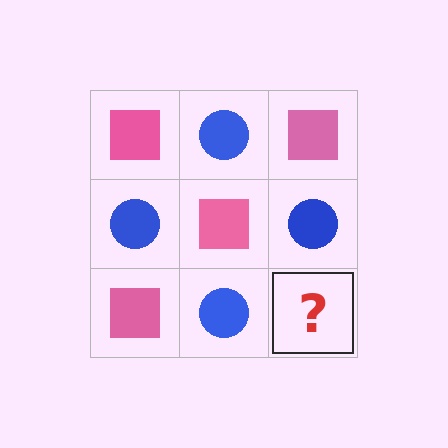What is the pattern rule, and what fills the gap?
The rule is that it alternates pink square and blue circle in a checkerboard pattern. The gap should be filled with a pink square.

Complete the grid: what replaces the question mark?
The question mark should be replaced with a pink square.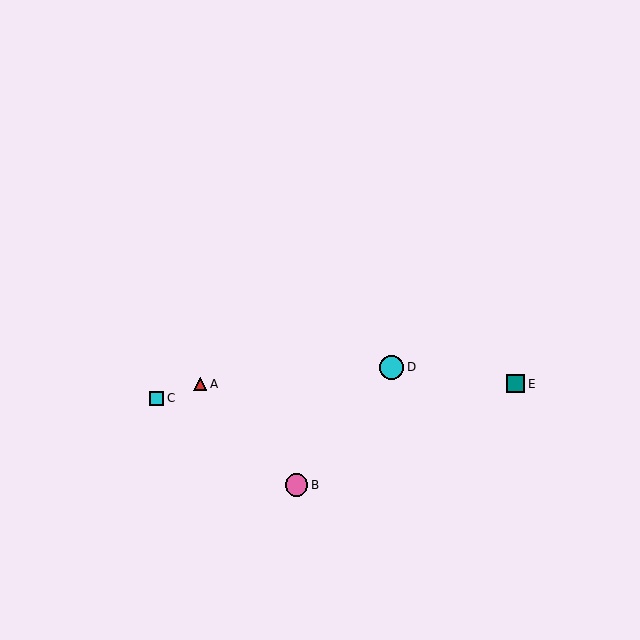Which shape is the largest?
The cyan circle (labeled D) is the largest.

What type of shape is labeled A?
Shape A is a red triangle.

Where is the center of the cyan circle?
The center of the cyan circle is at (392, 367).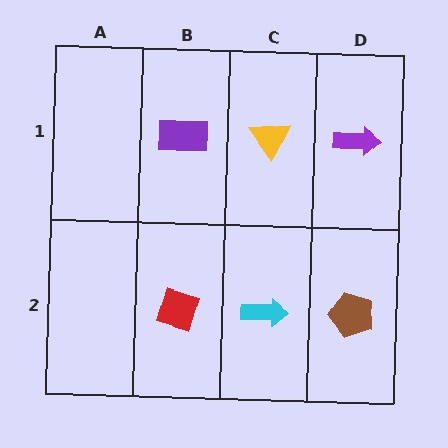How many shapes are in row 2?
3 shapes.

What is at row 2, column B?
A red diamond.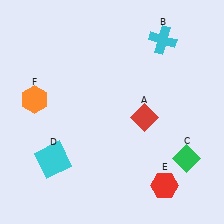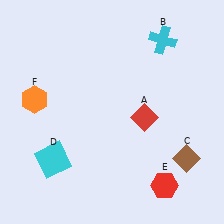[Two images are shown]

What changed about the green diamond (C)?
In Image 1, C is green. In Image 2, it changed to brown.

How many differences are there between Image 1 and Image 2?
There is 1 difference between the two images.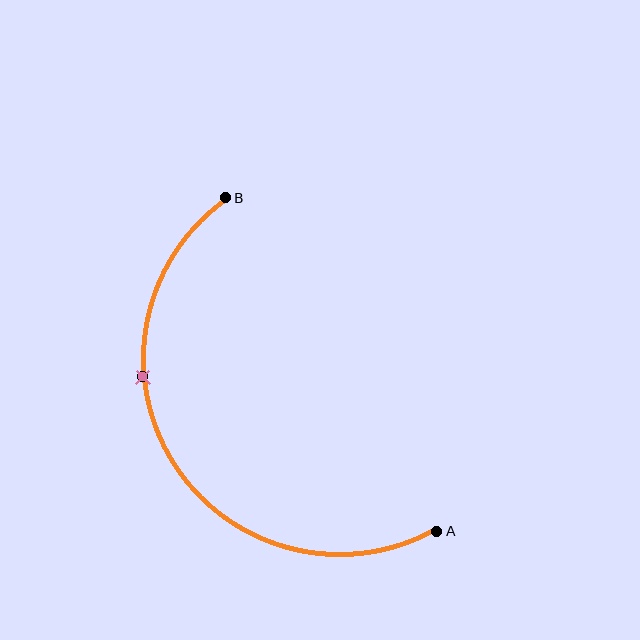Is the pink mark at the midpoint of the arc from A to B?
No. The pink mark lies on the arc but is closer to endpoint B. The arc midpoint would be at the point on the curve equidistant along the arc from both A and B.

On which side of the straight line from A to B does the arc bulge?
The arc bulges to the left of the straight line connecting A and B.